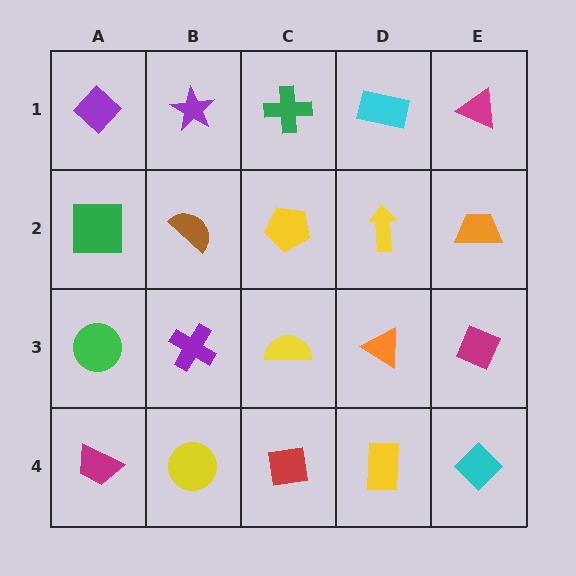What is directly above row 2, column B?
A purple star.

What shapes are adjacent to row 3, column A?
A green square (row 2, column A), a magenta trapezoid (row 4, column A), a purple cross (row 3, column B).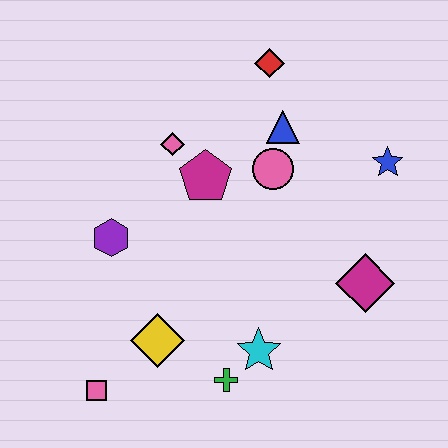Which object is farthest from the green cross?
The red diamond is farthest from the green cross.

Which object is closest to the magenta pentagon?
The pink diamond is closest to the magenta pentagon.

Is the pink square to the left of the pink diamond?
Yes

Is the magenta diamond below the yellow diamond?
No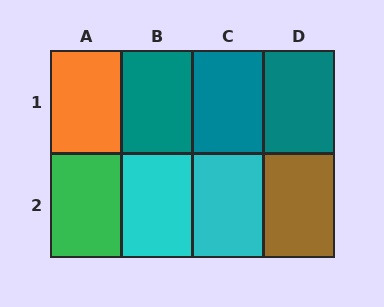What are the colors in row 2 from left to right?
Green, cyan, cyan, brown.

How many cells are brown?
1 cell is brown.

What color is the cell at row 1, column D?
Teal.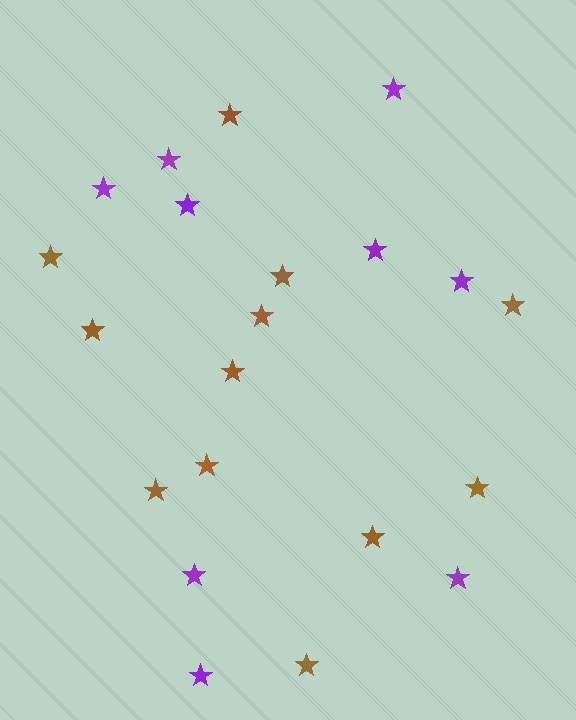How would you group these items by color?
There are 2 groups: one group of brown stars (12) and one group of purple stars (9).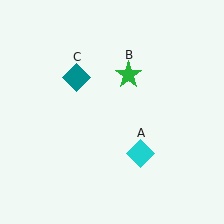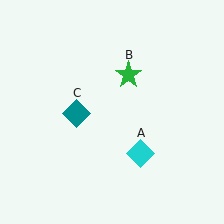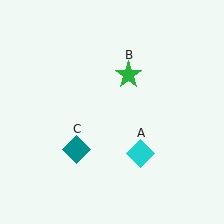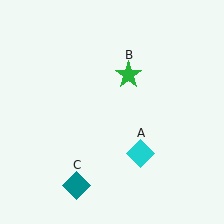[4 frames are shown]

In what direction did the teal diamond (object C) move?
The teal diamond (object C) moved down.